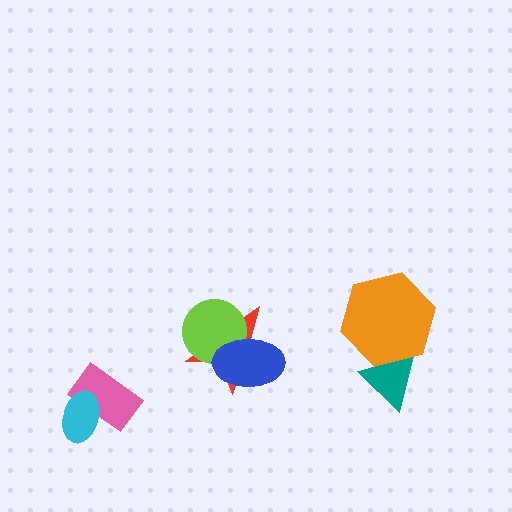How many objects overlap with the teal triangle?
1 object overlaps with the teal triangle.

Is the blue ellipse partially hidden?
No, no other shape covers it.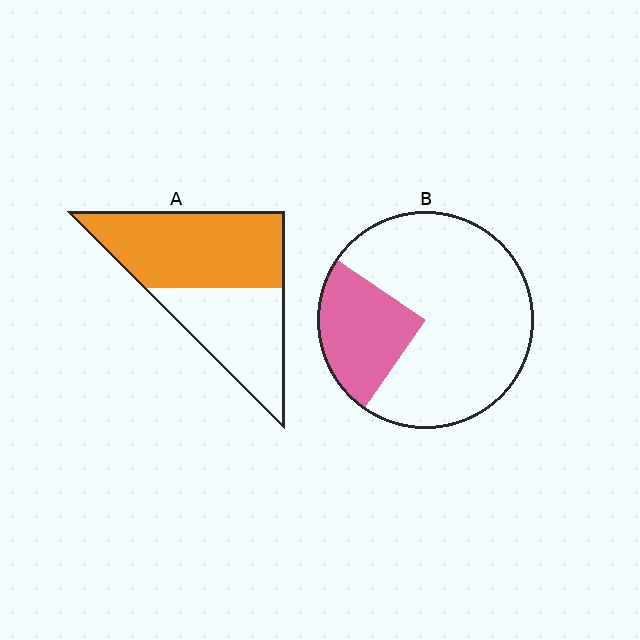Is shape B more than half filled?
No.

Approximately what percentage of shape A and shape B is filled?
A is approximately 60% and B is approximately 25%.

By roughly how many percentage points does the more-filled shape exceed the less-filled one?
By roughly 35 percentage points (A over B).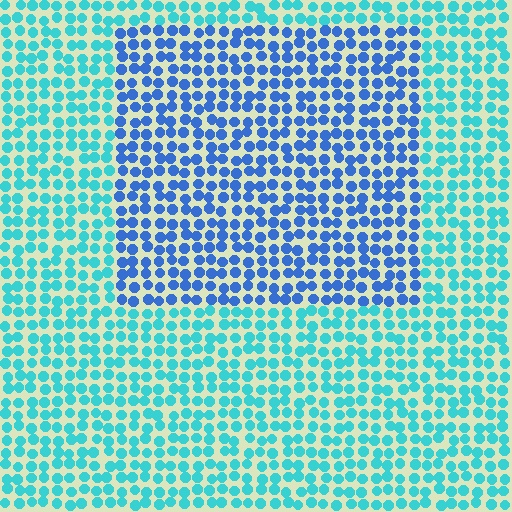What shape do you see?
I see a rectangle.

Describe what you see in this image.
The image is filled with small cyan elements in a uniform arrangement. A rectangle-shaped region is visible where the elements are tinted to a slightly different hue, forming a subtle color boundary.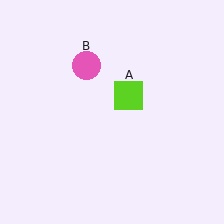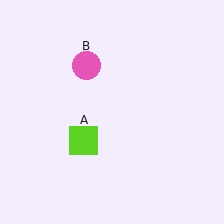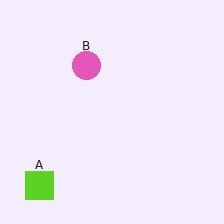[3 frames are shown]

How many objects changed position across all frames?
1 object changed position: lime square (object A).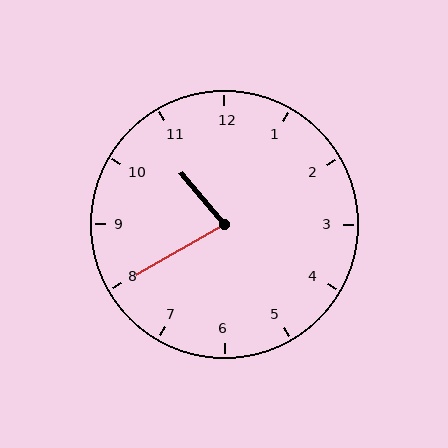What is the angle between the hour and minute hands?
Approximately 80 degrees.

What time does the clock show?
10:40.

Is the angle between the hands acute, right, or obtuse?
It is acute.